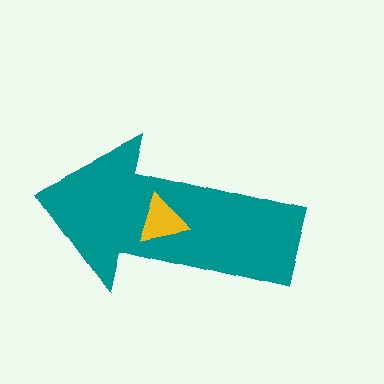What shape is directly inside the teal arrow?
The yellow triangle.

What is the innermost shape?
The yellow triangle.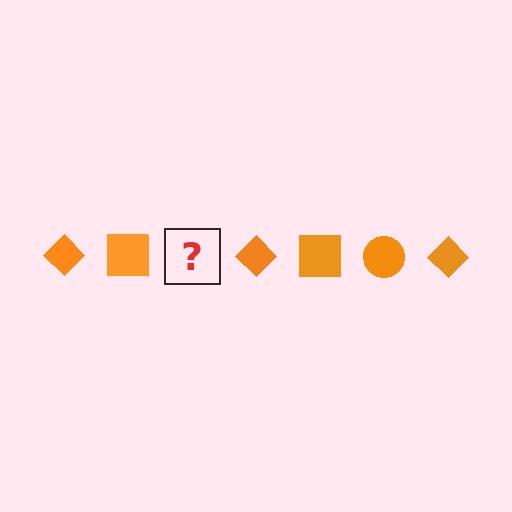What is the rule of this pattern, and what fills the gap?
The rule is that the pattern cycles through diamond, square, circle shapes in orange. The gap should be filled with an orange circle.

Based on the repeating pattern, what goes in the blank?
The blank should be an orange circle.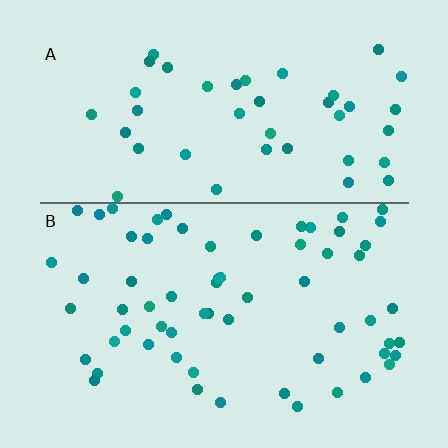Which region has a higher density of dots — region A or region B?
B (the bottom).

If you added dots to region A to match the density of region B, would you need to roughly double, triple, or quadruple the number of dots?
Approximately double.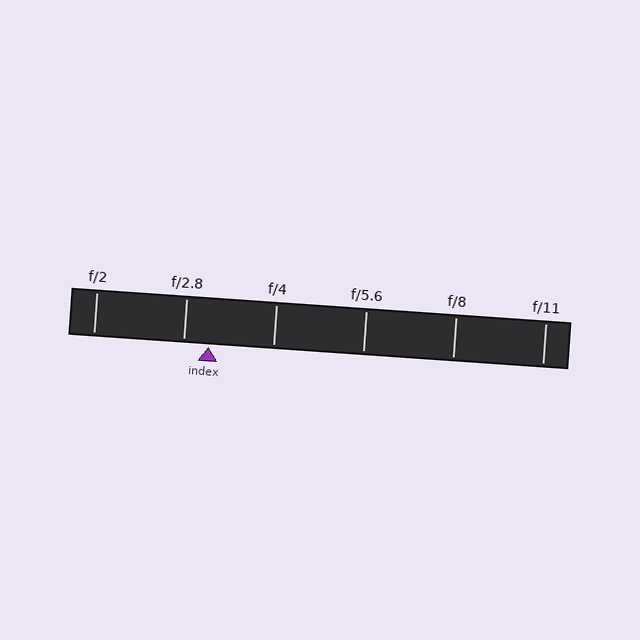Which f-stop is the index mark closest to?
The index mark is closest to f/2.8.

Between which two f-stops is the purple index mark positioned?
The index mark is between f/2.8 and f/4.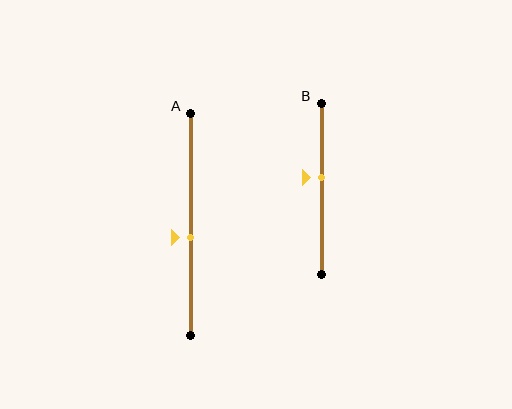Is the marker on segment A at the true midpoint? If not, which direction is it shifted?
No, the marker on segment A is shifted downward by about 6% of the segment length.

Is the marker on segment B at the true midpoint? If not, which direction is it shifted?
No, the marker on segment B is shifted upward by about 7% of the segment length.